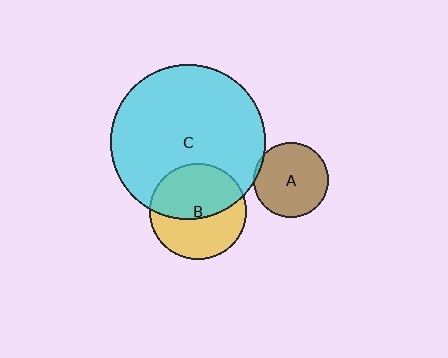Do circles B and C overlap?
Yes.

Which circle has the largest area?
Circle C (cyan).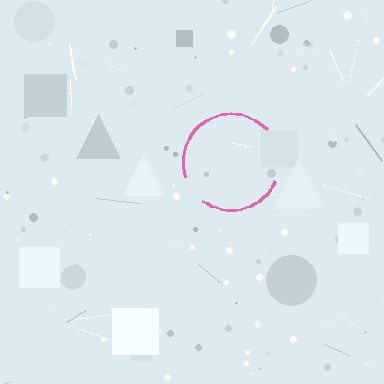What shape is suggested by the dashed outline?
The dashed outline suggests a circle.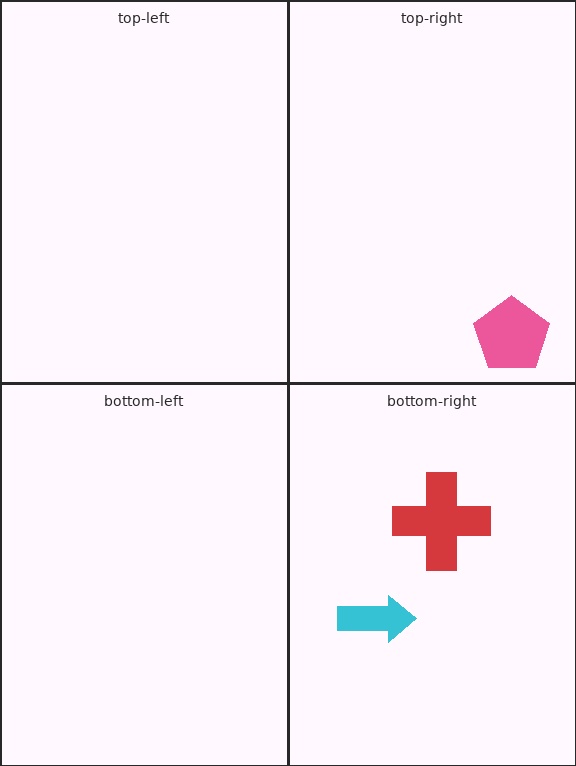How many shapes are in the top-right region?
1.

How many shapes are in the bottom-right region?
2.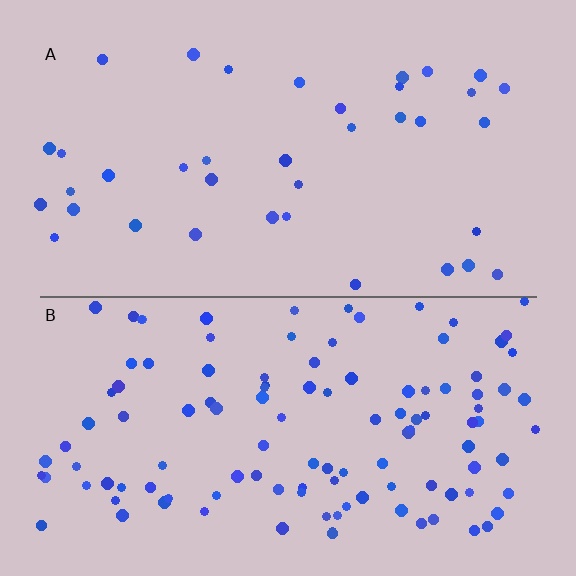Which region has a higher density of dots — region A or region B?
B (the bottom).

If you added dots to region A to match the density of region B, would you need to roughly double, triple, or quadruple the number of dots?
Approximately triple.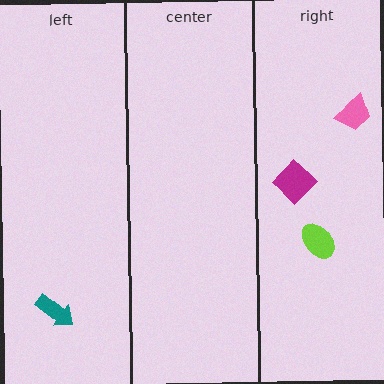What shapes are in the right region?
The magenta diamond, the lime ellipse, the pink trapezoid.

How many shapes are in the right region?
3.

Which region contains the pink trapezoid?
The right region.